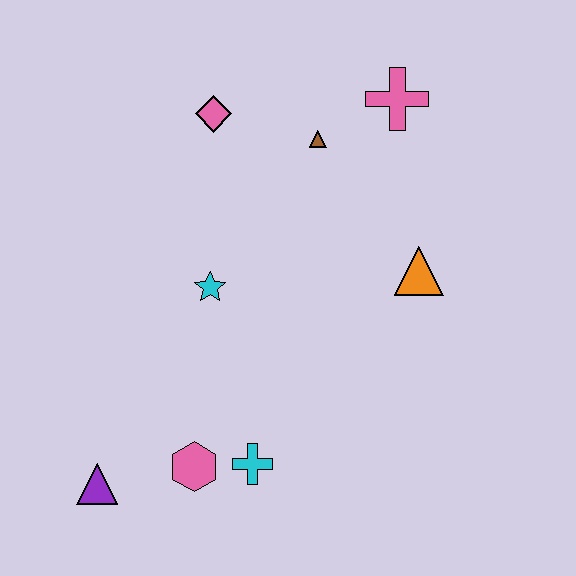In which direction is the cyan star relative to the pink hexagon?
The cyan star is above the pink hexagon.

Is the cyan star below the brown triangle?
Yes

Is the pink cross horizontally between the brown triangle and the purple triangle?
No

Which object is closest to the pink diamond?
The brown triangle is closest to the pink diamond.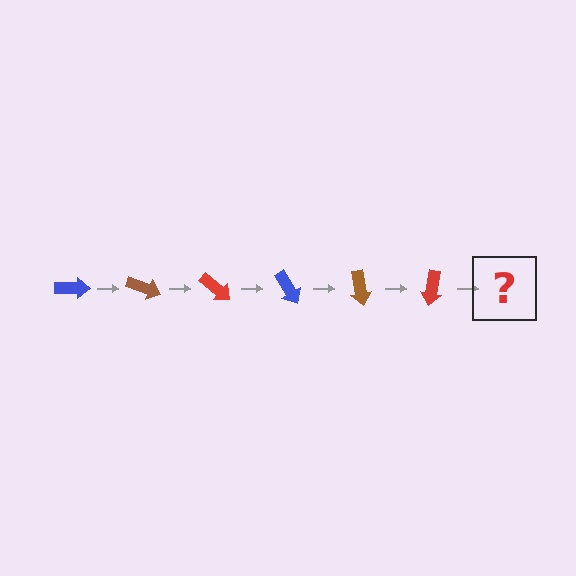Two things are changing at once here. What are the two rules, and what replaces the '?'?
The two rules are that it rotates 20 degrees each step and the color cycles through blue, brown, and red. The '?' should be a blue arrow, rotated 120 degrees from the start.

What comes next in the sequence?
The next element should be a blue arrow, rotated 120 degrees from the start.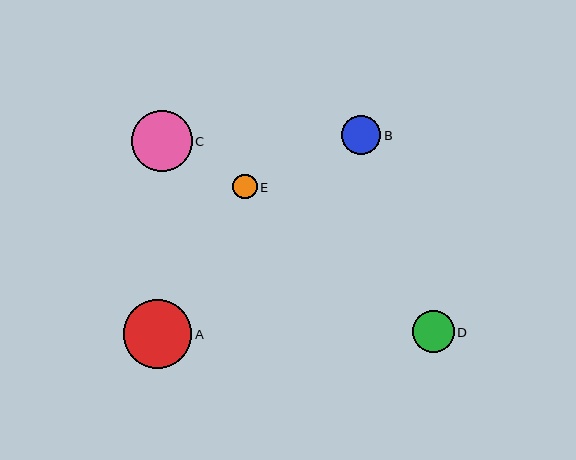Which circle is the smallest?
Circle E is the smallest with a size of approximately 24 pixels.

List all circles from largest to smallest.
From largest to smallest: A, C, D, B, E.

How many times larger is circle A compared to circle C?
Circle A is approximately 1.1 times the size of circle C.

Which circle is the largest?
Circle A is the largest with a size of approximately 69 pixels.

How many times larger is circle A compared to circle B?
Circle A is approximately 1.8 times the size of circle B.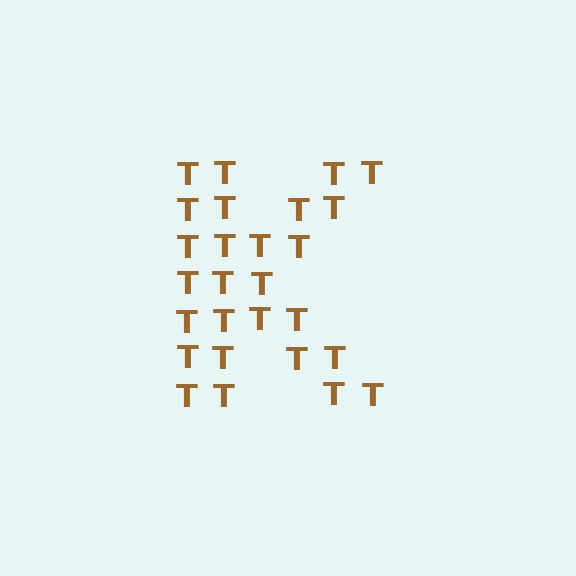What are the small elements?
The small elements are letter T's.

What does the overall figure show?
The overall figure shows the letter K.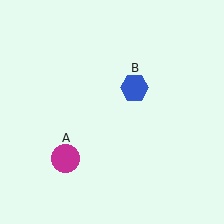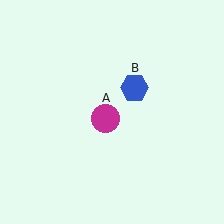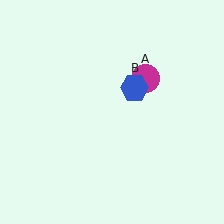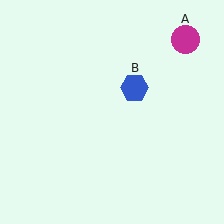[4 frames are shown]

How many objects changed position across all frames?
1 object changed position: magenta circle (object A).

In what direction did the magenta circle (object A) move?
The magenta circle (object A) moved up and to the right.